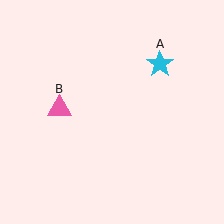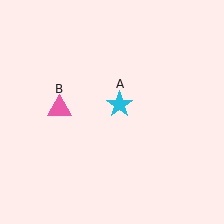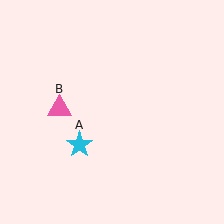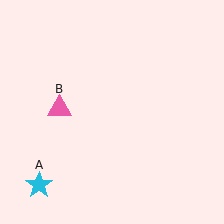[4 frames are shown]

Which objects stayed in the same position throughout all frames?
Pink triangle (object B) remained stationary.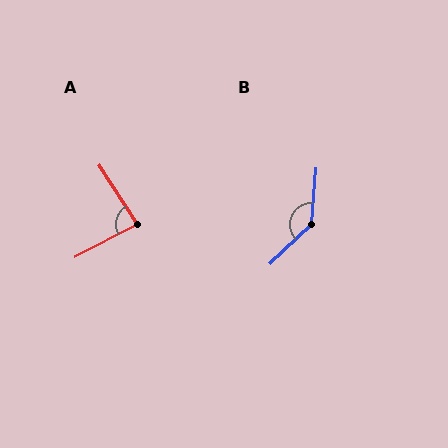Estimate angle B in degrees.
Approximately 138 degrees.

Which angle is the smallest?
A, at approximately 85 degrees.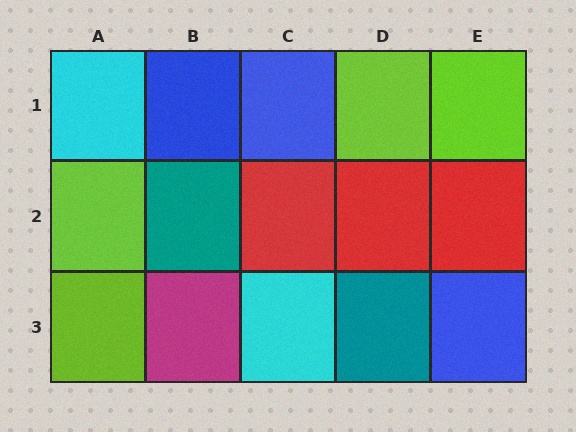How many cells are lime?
4 cells are lime.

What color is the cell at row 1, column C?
Blue.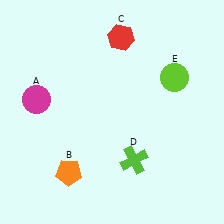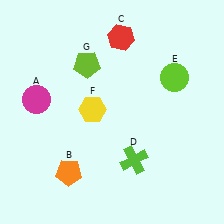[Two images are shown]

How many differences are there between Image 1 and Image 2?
There are 2 differences between the two images.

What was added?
A yellow hexagon (F), a lime pentagon (G) were added in Image 2.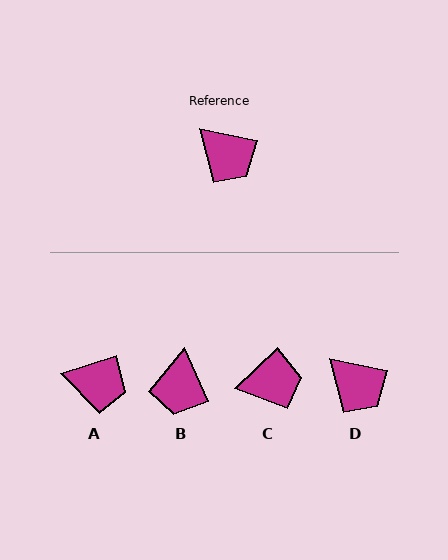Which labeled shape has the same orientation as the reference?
D.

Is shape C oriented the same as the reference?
No, it is off by about 55 degrees.